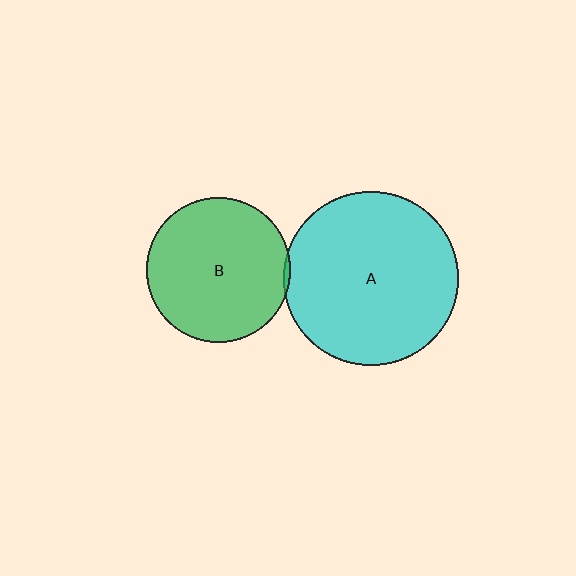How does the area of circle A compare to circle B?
Approximately 1.5 times.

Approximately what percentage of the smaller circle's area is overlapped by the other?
Approximately 5%.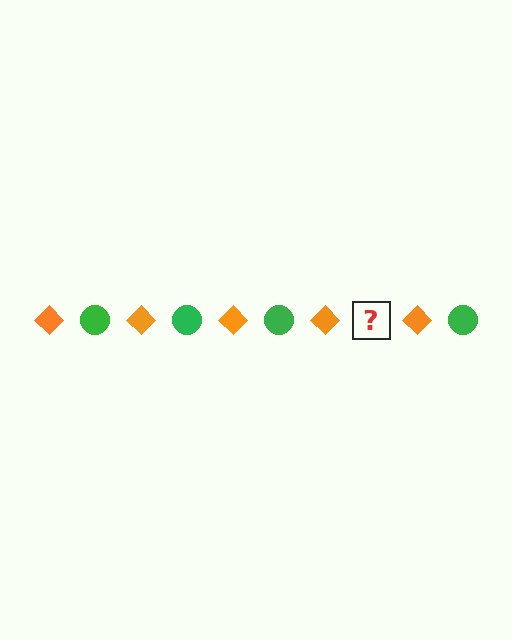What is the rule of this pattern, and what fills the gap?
The rule is that the pattern alternates between orange diamond and green circle. The gap should be filled with a green circle.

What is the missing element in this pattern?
The missing element is a green circle.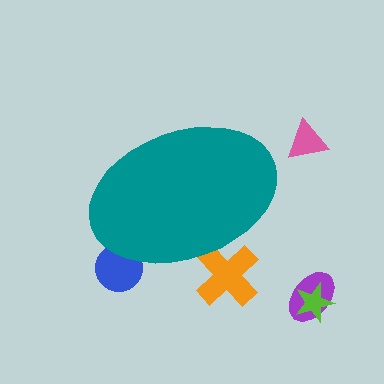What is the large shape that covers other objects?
A teal ellipse.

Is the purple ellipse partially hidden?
No, the purple ellipse is fully visible.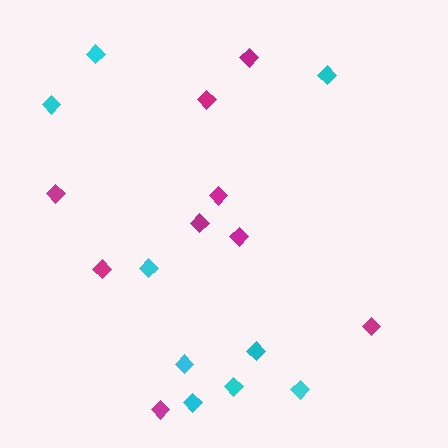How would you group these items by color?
There are 2 groups: one group of magenta diamonds (9) and one group of cyan diamonds (9).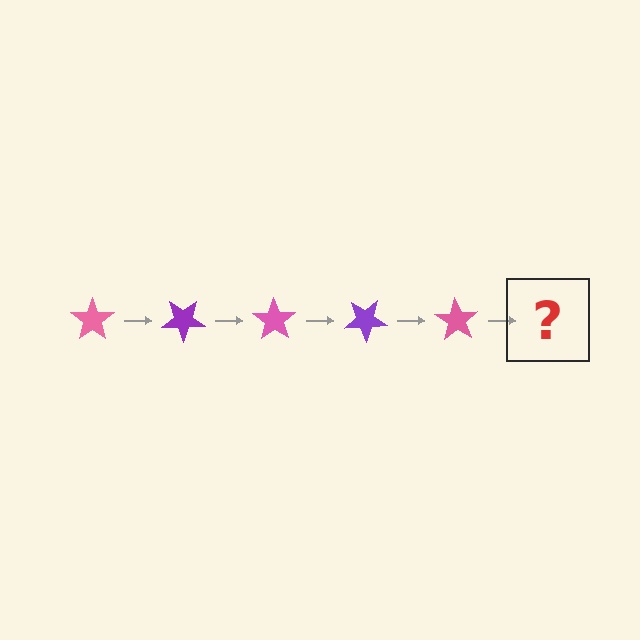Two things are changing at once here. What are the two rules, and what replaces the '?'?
The two rules are that it rotates 35 degrees each step and the color cycles through pink and purple. The '?' should be a purple star, rotated 175 degrees from the start.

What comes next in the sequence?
The next element should be a purple star, rotated 175 degrees from the start.